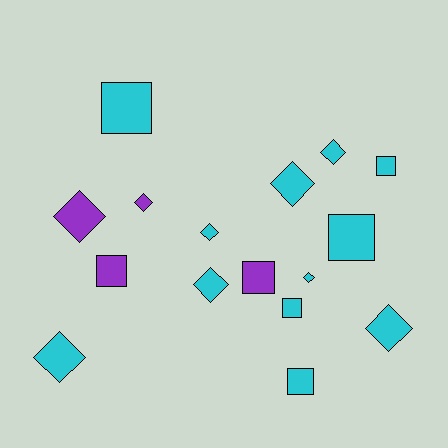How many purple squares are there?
There are 2 purple squares.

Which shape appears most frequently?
Diamond, with 9 objects.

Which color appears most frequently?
Cyan, with 12 objects.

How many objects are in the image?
There are 16 objects.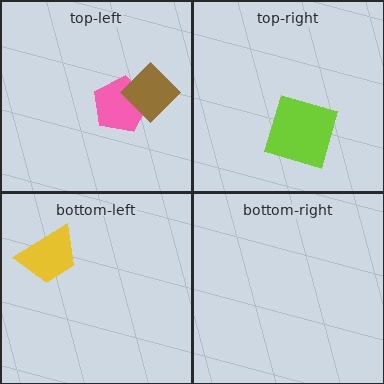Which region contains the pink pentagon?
The top-left region.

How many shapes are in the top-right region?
1.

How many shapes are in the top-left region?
2.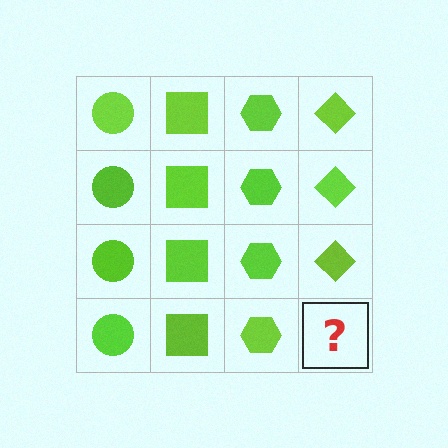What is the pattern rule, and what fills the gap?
The rule is that each column has a consistent shape. The gap should be filled with a lime diamond.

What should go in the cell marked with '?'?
The missing cell should contain a lime diamond.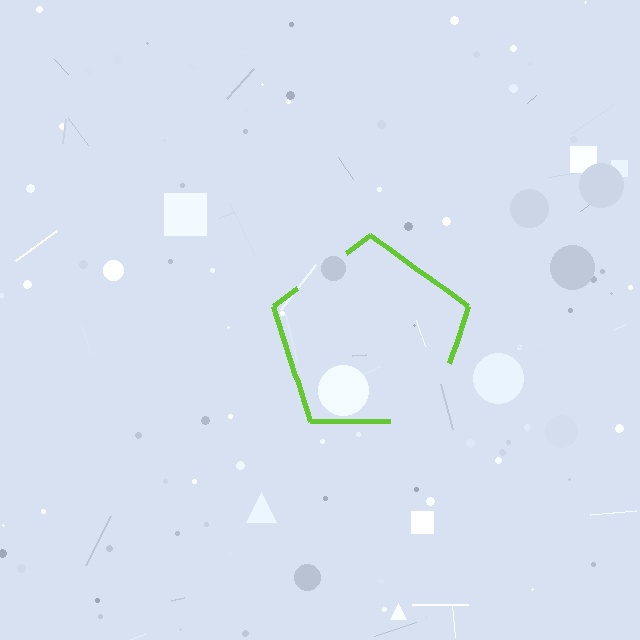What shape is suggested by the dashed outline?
The dashed outline suggests a pentagon.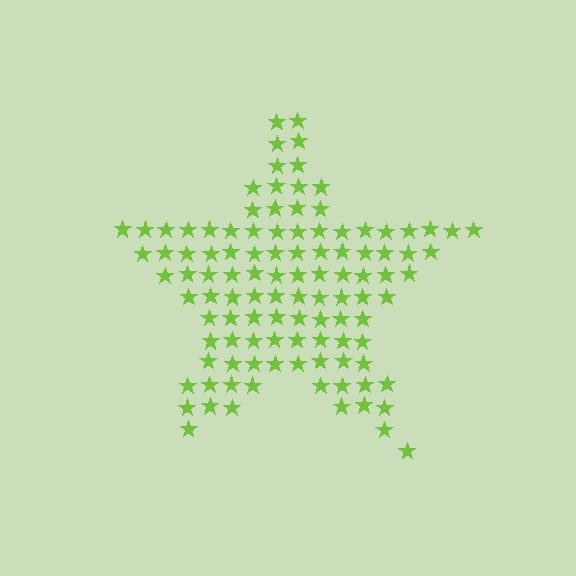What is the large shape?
The large shape is a star.